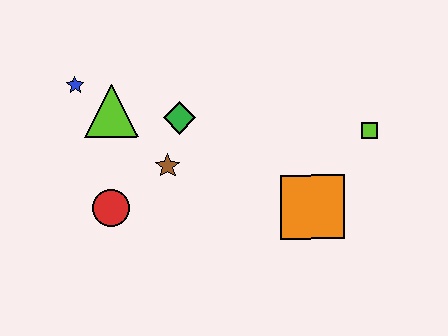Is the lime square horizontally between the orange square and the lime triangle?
No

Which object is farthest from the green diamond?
The lime square is farthest from the green diamond.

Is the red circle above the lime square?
No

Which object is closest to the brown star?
The green diamond is closest to the brown star.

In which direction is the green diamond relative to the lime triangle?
The green diamond is to the right of the lime triangle.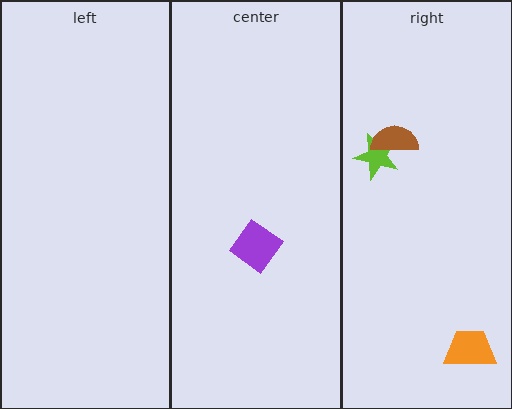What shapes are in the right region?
The lime star, the orange trapezoid, the brown semicircle.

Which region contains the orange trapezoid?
The right region.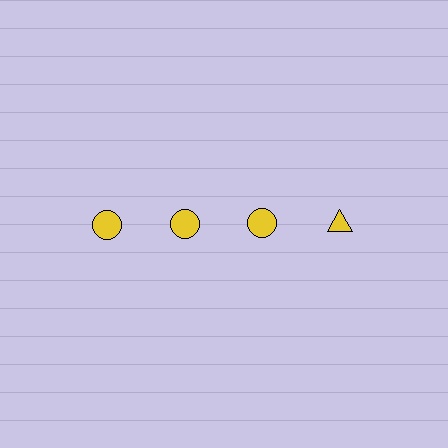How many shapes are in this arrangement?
There are 4 shapes arranged in a grid pattern.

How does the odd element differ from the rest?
It has a different shape: triangle instead of circle.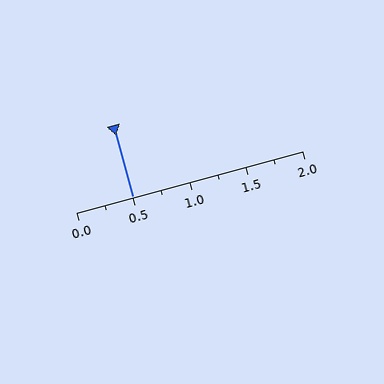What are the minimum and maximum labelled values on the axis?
The axis runs from 0.0 to 2.0.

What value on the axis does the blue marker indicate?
The marker indicates approximately 0.5.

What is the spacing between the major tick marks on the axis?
The major ticks are spaced 0.5 apart.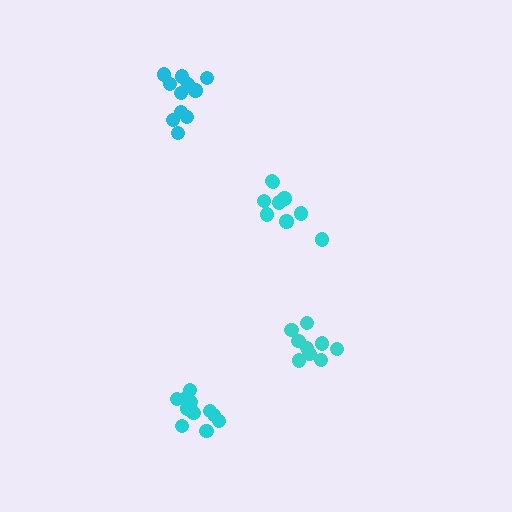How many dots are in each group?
Group 1: 12 dots, Group 2: 9 dots, Group 3: 11 dots, Group 4: 9 dots (41 total).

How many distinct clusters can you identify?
There are 4 distinct clusters.